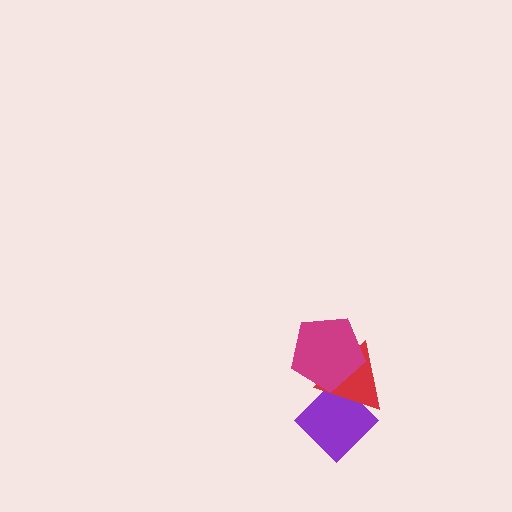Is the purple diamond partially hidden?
Yes, it is partially covered by another shape.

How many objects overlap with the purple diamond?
2 objects overlap with the purple diamond.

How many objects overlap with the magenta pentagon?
2 objects overlap with the magenta pentagon.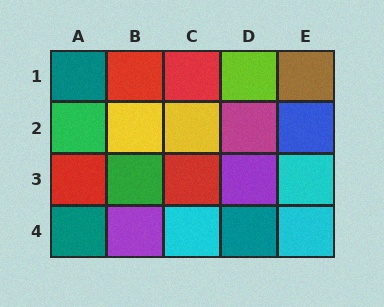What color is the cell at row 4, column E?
Cyan.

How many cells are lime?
1 cell is lime.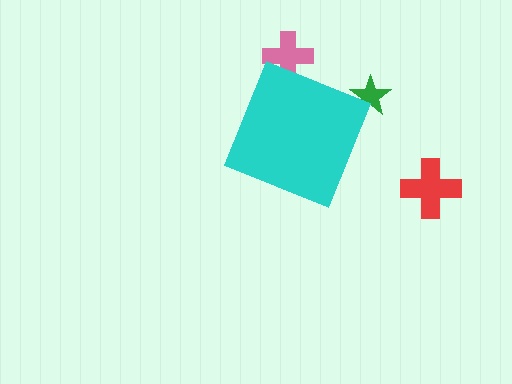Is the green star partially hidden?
Yes, the green star is partially hidden behind the cyan diamond.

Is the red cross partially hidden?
No, the red cross is fully visible.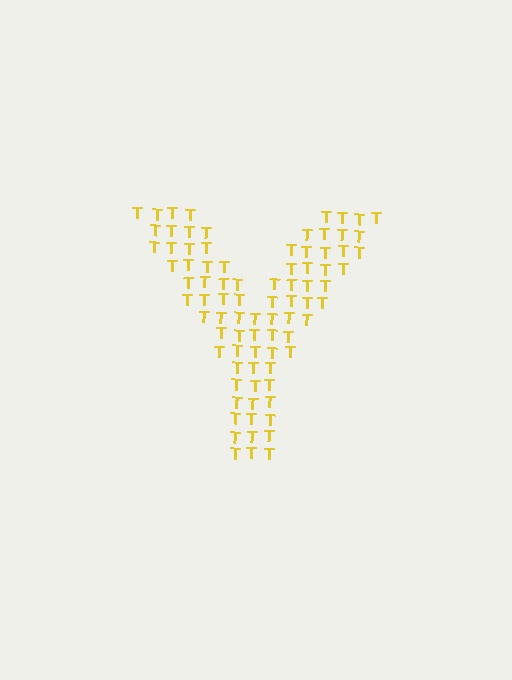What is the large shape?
The large shape is the letter Y.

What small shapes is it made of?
It is made of small letter T's.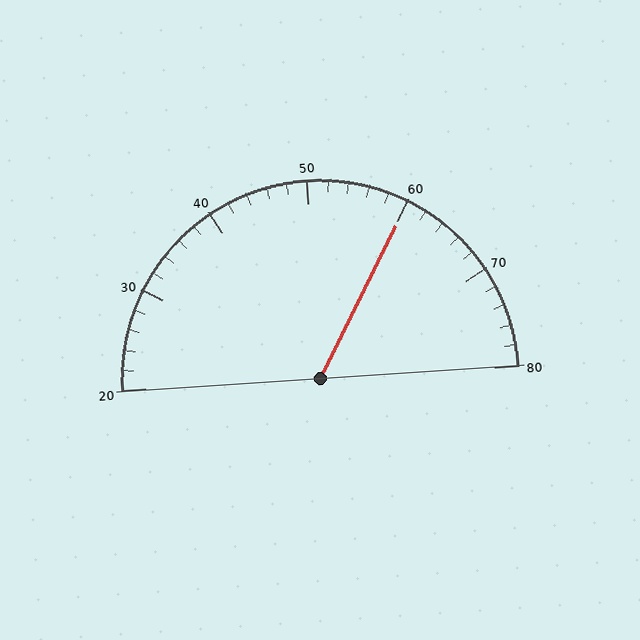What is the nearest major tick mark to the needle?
The nearest major tick mark is 60.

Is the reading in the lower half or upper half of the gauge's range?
The reading is in the upper half of the range (20 to 80).